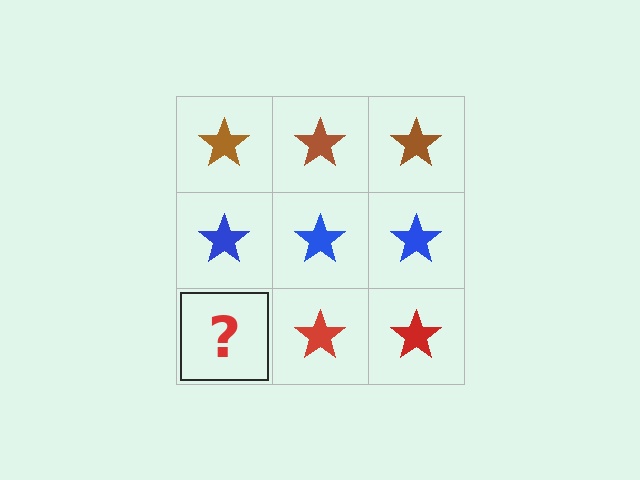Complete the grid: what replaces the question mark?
The question mark should be replaced with a red star.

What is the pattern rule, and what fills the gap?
The rule is that each row has a consistent color. The gap should be filled with a red star.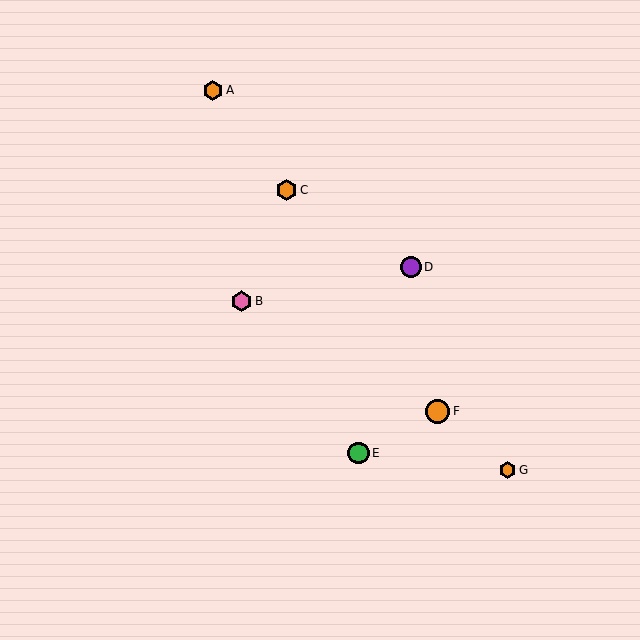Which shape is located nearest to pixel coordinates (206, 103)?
The orange hexagon (labeled A) at (213, 90) is nearest to that location.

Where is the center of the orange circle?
The center of the orange circle is at (438, 411).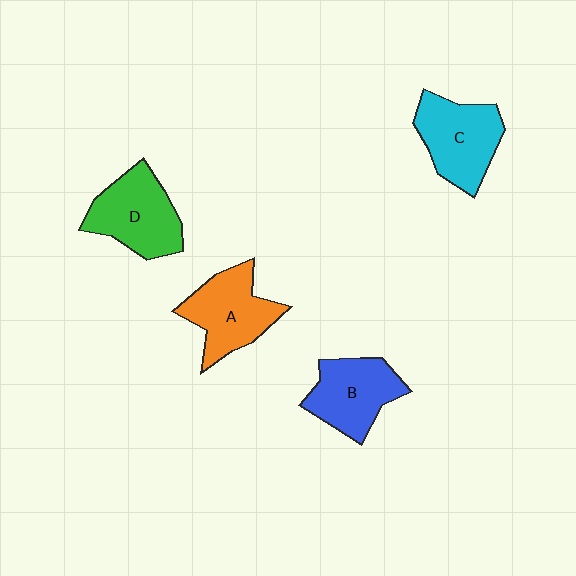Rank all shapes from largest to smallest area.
From largest to smallest: D (green), C (cyan), A (orange), B (blue).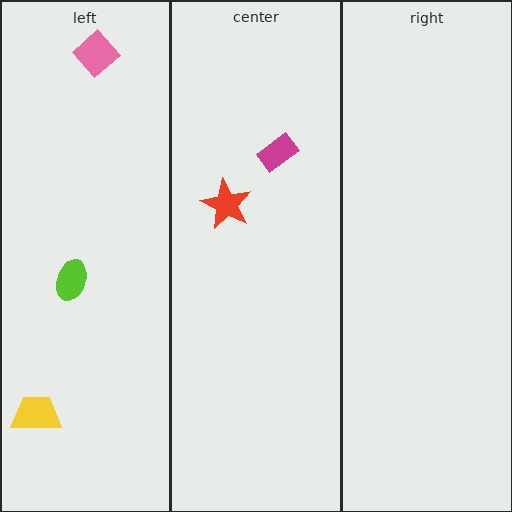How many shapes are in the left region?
3.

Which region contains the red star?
The center region.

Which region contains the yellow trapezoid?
The left region.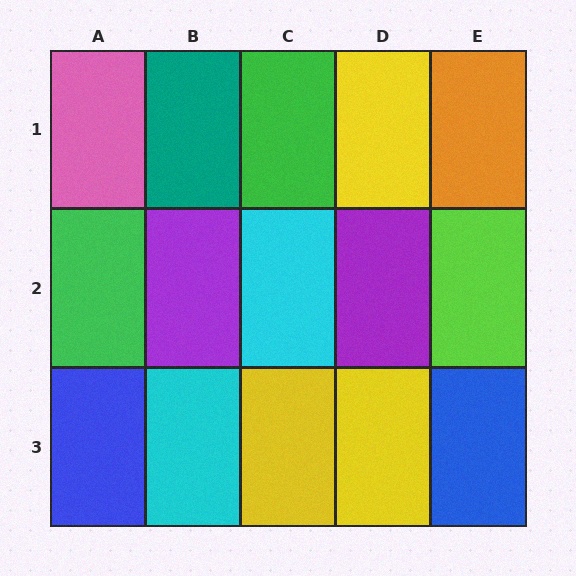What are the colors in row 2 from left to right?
Green, purple, cyan, purple, lime.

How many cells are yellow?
3 cells are yellow.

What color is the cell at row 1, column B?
Teal.